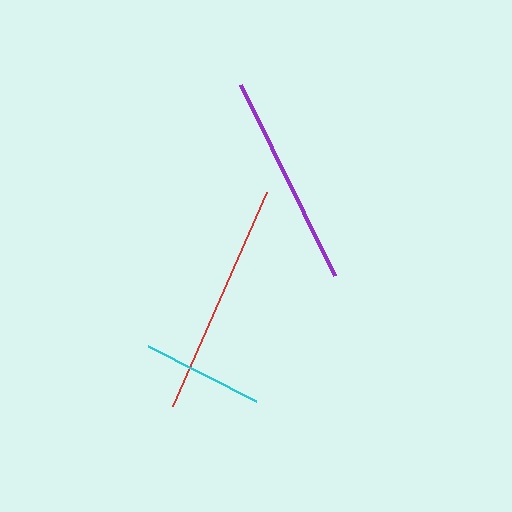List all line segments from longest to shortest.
From longest to shortest: red, purple, cyan.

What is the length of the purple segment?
The purple segment is approximately 212 pixels long.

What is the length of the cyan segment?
The cyan segment is approximately 121 pixels long.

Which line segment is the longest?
The red line is the longest at approximately 234 pixels.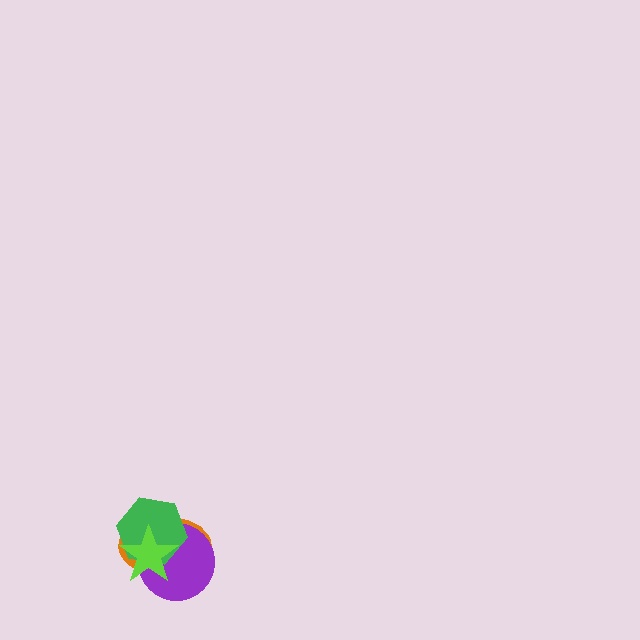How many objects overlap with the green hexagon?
3 objects overlap with the green hexagon.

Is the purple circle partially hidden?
Yes, it is partially covered by another shape.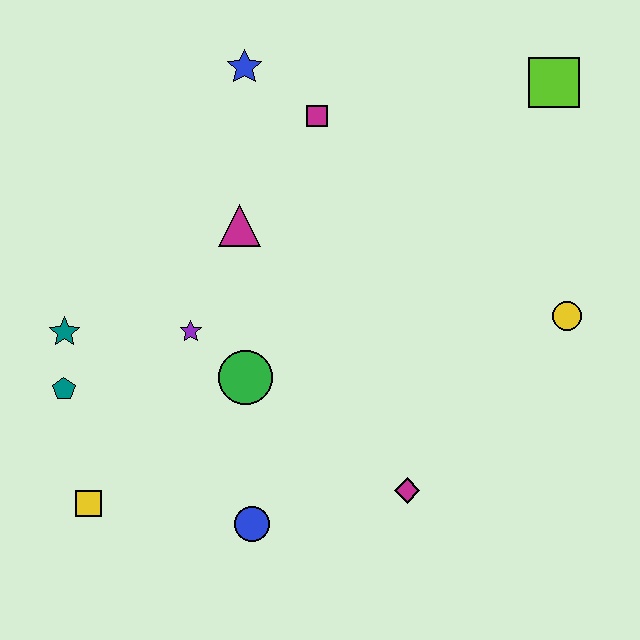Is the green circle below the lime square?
Yes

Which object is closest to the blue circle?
The green circle is closest to the blue circle.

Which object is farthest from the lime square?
The yellow square is farthest from the lime square.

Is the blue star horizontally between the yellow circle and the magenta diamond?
No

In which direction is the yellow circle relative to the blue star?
The yellow circle is to the right of the blue star.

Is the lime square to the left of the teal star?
No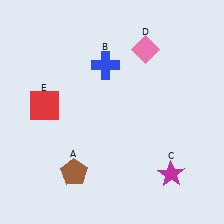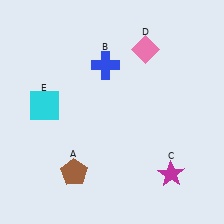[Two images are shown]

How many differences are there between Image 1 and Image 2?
There is 1 difference between the two images.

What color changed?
The square (E) changed from red in Image 1 to cyan in Image 2.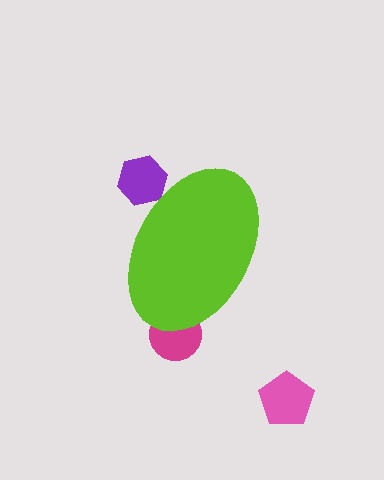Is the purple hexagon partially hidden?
Yes, the purple hexagon is partially hidden behind the lime ellipse.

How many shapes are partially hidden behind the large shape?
2 shapes are partially hidden.